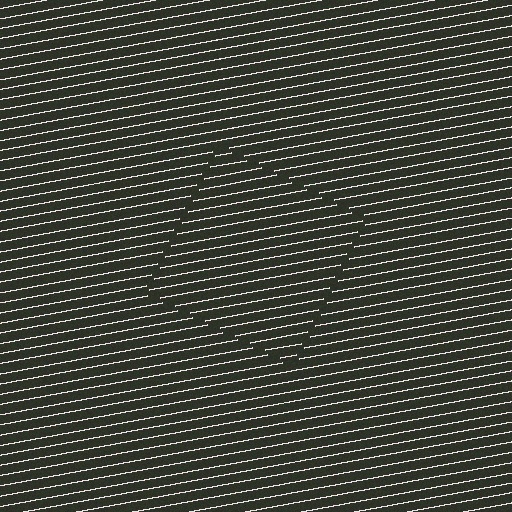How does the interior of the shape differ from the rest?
The interior of the shape contains the same grating, shifted by half a period — the contour is defined by the phase discontinuity where line-ends from the inner and outer gratings abut.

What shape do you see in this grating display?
An illusory square. The interior of the shape contains the same grating, shifted by half a period — the contour is defined by the phase discontinuity where line-ends from the inner and outer gratings abut.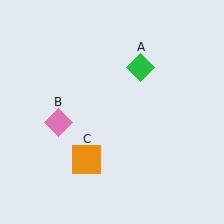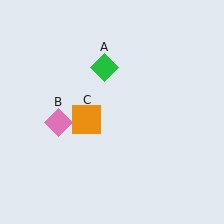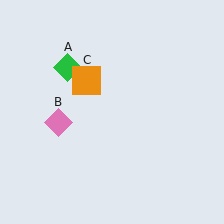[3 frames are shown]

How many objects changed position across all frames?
2 objects changed position: green diamond (object A), orange square (object C).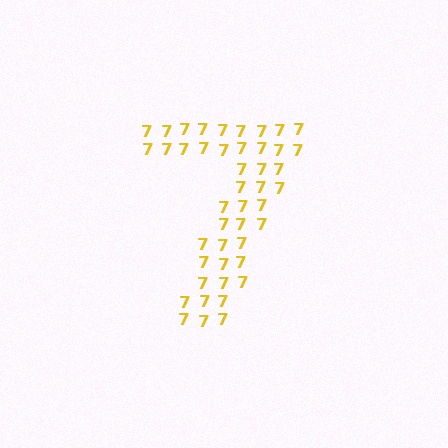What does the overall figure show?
The overall figure shows the digit 7.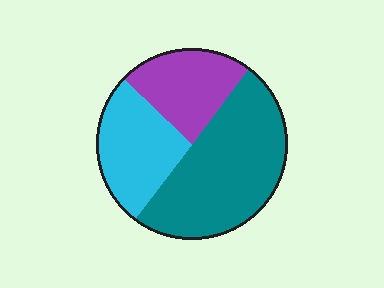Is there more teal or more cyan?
Teal.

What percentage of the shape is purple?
Purple covers roughly 25% of the shape.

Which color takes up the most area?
Teal, at roughly 50%.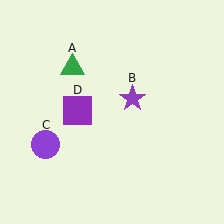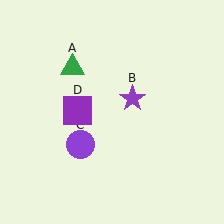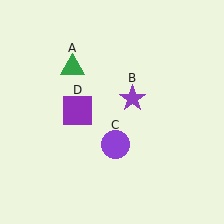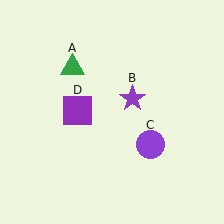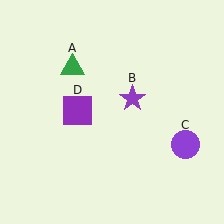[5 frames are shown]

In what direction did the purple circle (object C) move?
The purple circle (object C) moved right.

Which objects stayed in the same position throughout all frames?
Green triangle (object A) and purple star (object B) and purple square (object D) remained stationary.